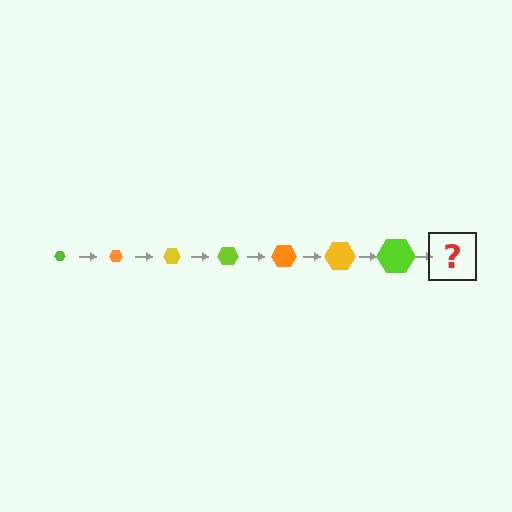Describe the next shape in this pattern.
It should be an orange hexagon, larger than the previous one.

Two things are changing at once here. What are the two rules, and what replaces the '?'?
The two rules are that the hexagon grows larger each step and the color cycles through lime, orange, and yellow. The '?' should be an orange hexagon, larger than the previous one.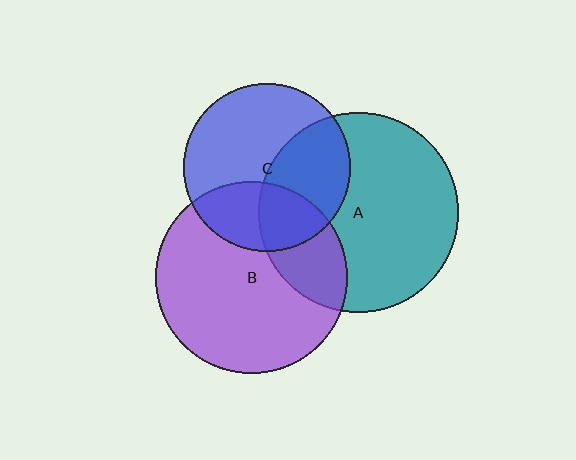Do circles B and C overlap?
Yes.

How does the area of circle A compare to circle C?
Approximately 1.4 times.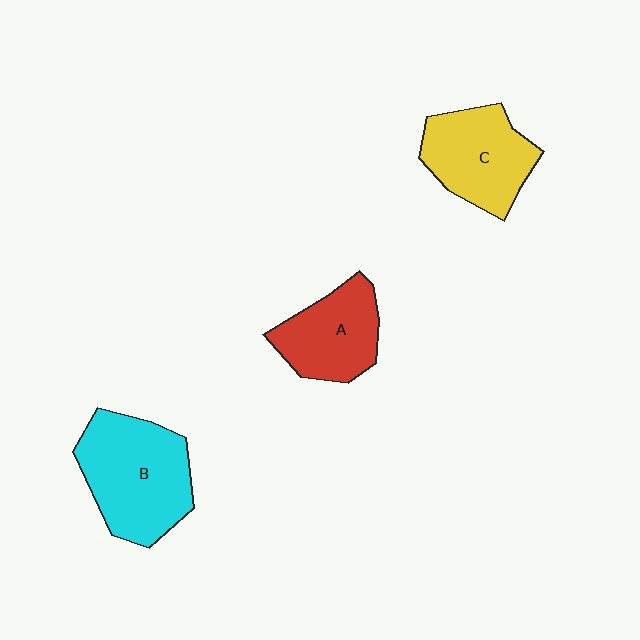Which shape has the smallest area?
Shape A (red).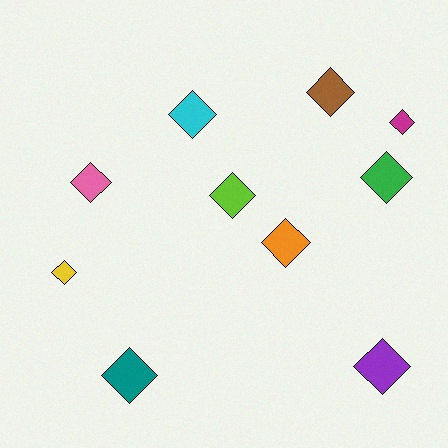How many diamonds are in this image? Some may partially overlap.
There are 10 diamonds.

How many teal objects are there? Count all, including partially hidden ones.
There is 1 teal object.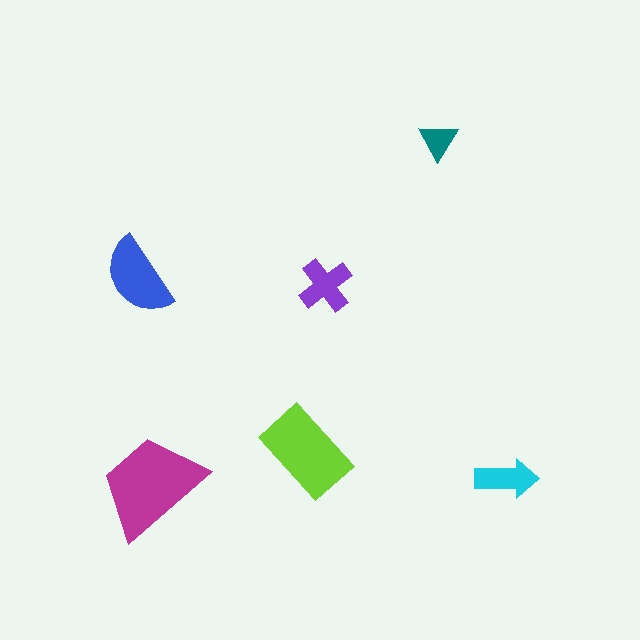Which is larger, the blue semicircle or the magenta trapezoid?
The magenta trapezoid.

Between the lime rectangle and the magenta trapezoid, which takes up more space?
The magenta trapezoid.